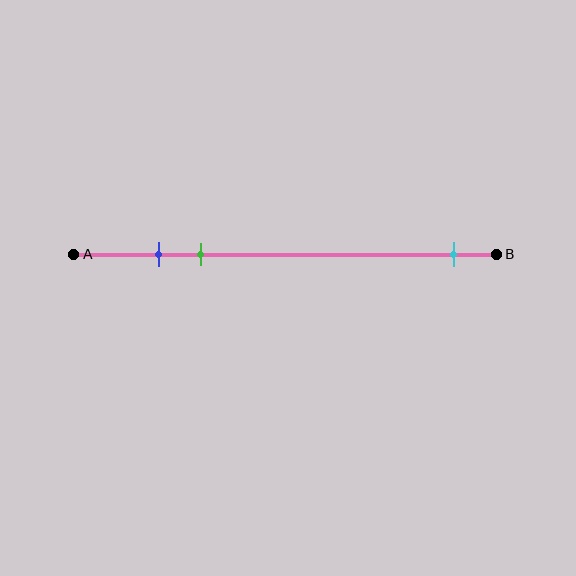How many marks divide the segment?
There are 3 marks dividing the segment.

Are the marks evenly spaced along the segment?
No, the marks are not evenly spaced.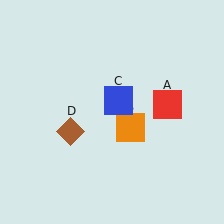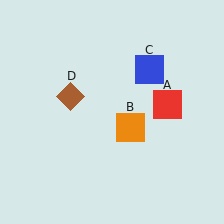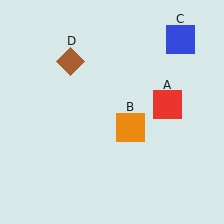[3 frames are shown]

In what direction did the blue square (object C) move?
The blue square (object C) moved up and to the right.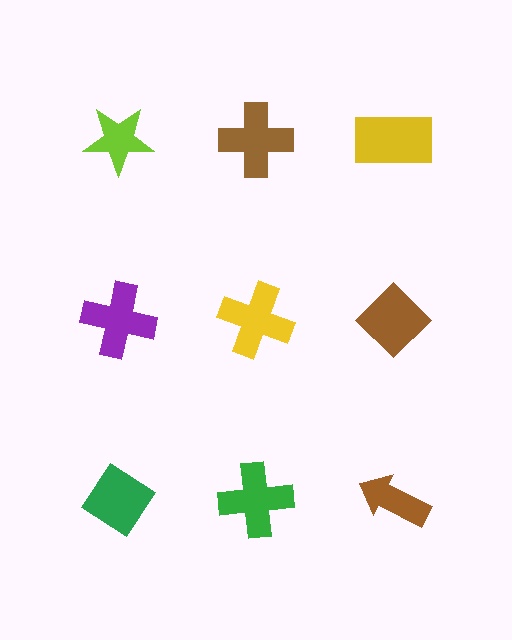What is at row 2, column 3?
A brown diamond.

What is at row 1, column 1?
A lime star.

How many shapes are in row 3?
3 shapes.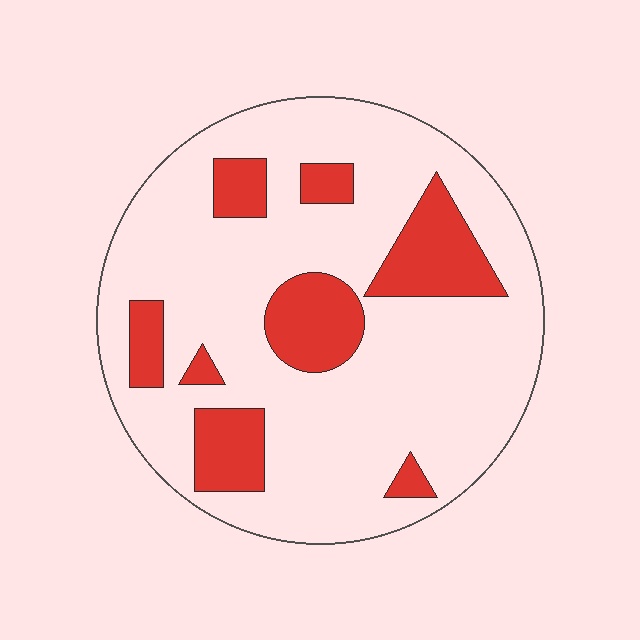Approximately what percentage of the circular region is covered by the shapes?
Approximately 20%.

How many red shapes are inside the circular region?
8.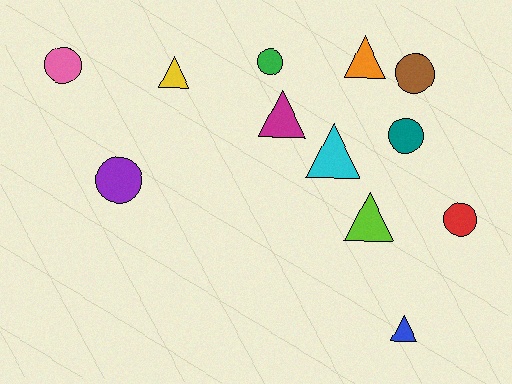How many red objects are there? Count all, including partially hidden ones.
There is 1 red object.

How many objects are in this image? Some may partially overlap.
There are 12 objects.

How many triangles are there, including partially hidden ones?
There are 6 triangles.